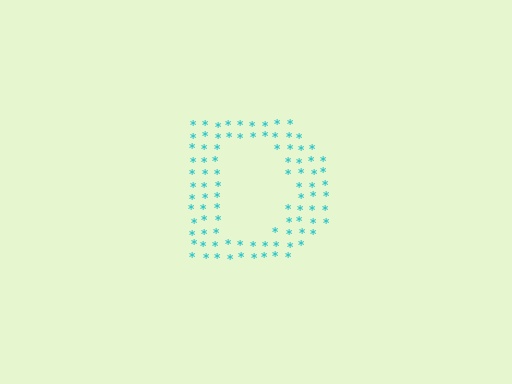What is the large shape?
The large shape is the letter D.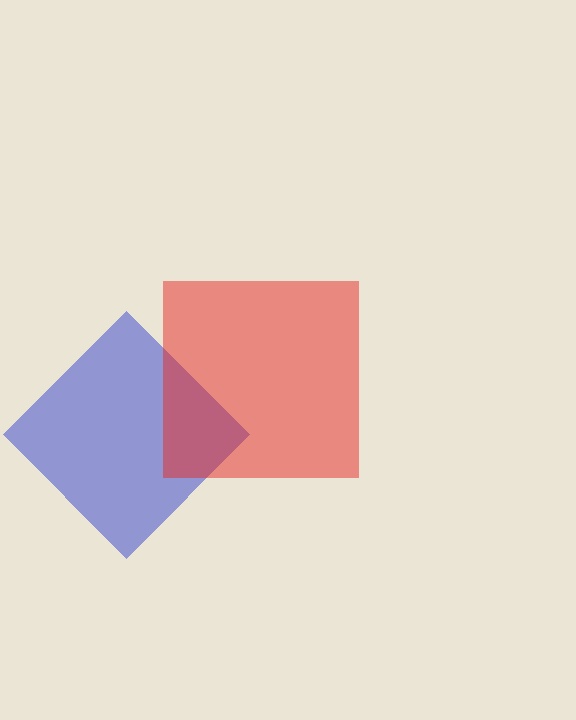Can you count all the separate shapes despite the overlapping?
Yes, there are 2 separate shapes.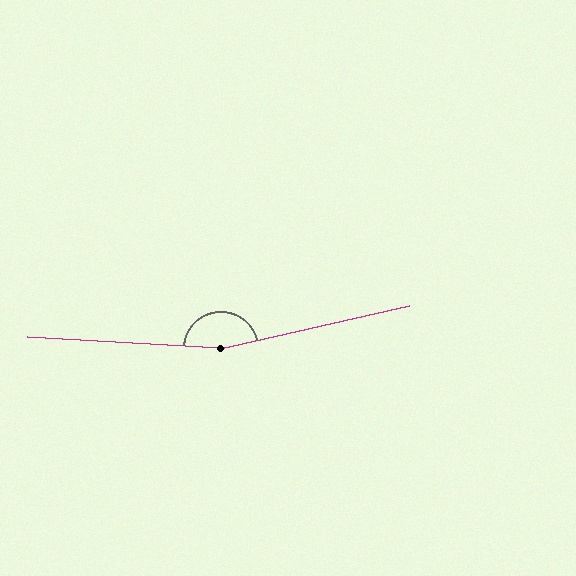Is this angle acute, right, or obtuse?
It is obtuse.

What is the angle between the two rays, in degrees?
Approximately 164 degrees.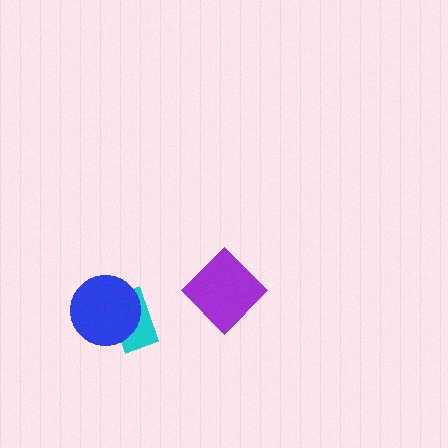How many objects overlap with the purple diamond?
0 objects overlap with the purple diamond.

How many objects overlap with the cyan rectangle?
1 object overlaps with the cyan rectangle.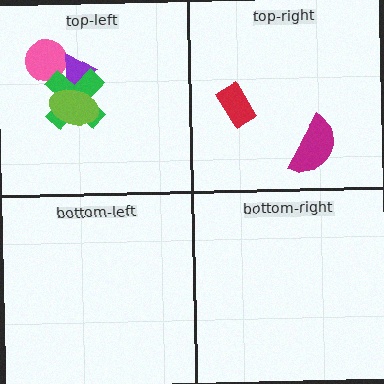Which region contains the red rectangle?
The top-right region.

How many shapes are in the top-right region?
2.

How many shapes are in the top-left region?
4.